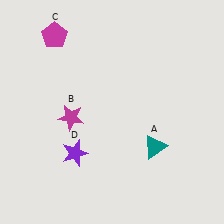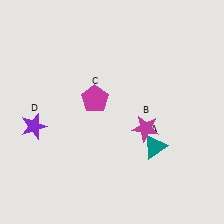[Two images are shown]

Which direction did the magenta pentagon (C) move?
The magenta pentagon (C) moved down.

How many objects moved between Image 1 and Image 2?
3 objects moved between the two images.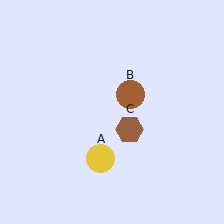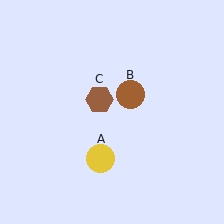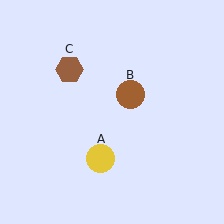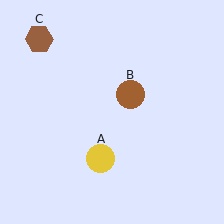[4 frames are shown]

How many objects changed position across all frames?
1 object changed position: brown hexagon (object C).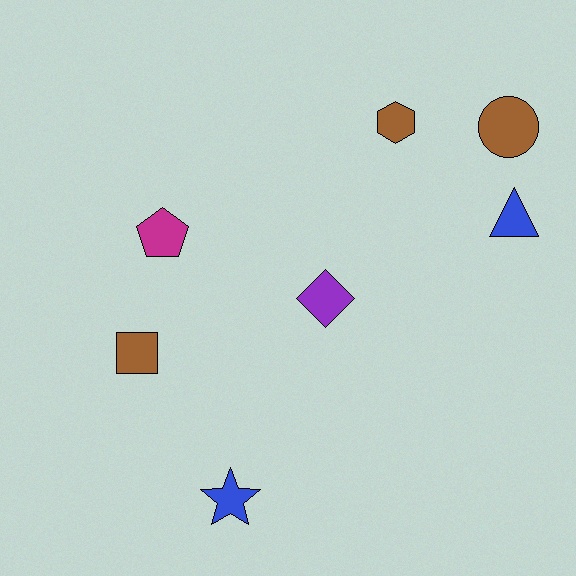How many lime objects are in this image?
There are no lime objects.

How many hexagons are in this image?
There is 1 hexagon.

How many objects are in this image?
There are 7 objects.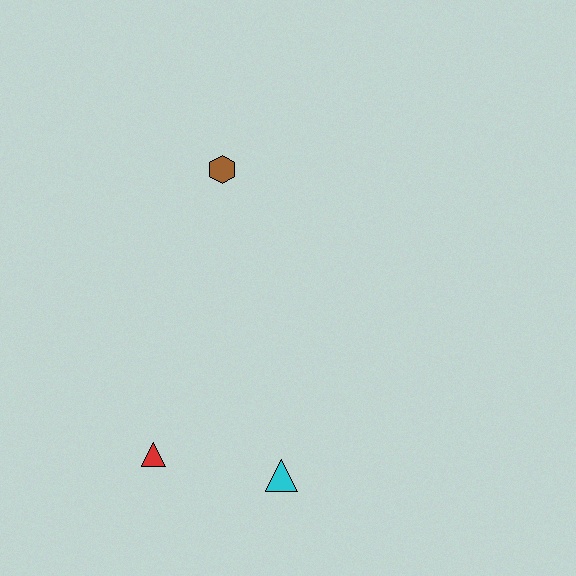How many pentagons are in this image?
There are no pentagons.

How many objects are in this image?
There are 3 objects.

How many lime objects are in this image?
There are no lime objects.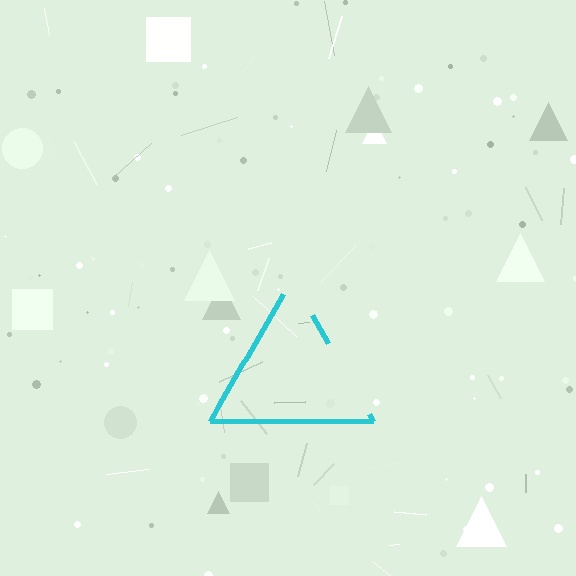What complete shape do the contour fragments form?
The contour fragments form a triangle.